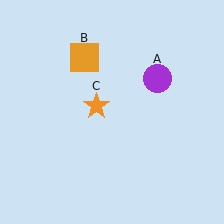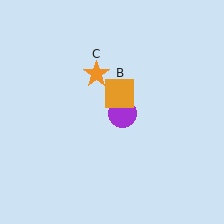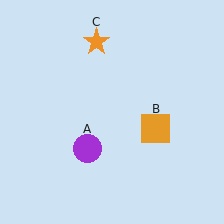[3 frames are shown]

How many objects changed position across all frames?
3 objects changed position: purple circle (object A), orange square (object B), orange star (object C).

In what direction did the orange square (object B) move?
The orange square (object B) moved down and to the right.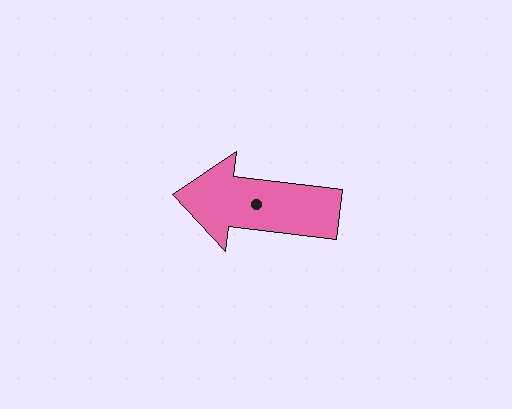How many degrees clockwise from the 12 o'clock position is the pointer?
Approximately 277 degrees.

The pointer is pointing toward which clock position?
Roughly 9 o'clock.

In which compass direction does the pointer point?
West.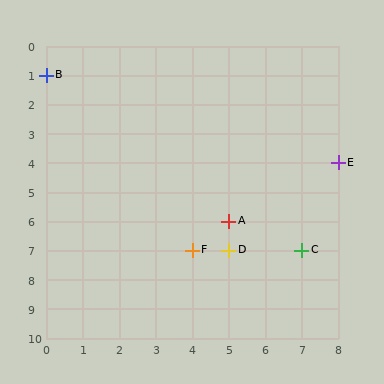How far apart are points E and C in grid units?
Points E and C are 1 column and 3 rows apart (about 3.2 grid units diagonally).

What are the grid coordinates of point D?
Point D is at grid coordinates (5, 7).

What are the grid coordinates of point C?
Point C is at grid coordinates (7, 7).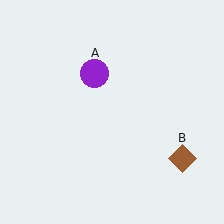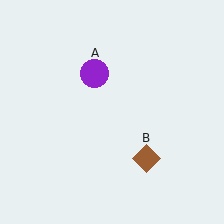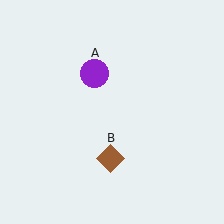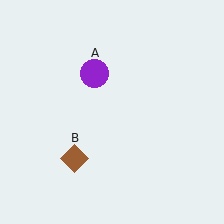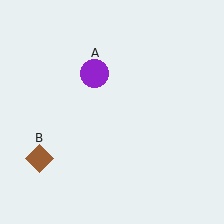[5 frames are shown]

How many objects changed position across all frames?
1 object changed position: brown diamond (object B).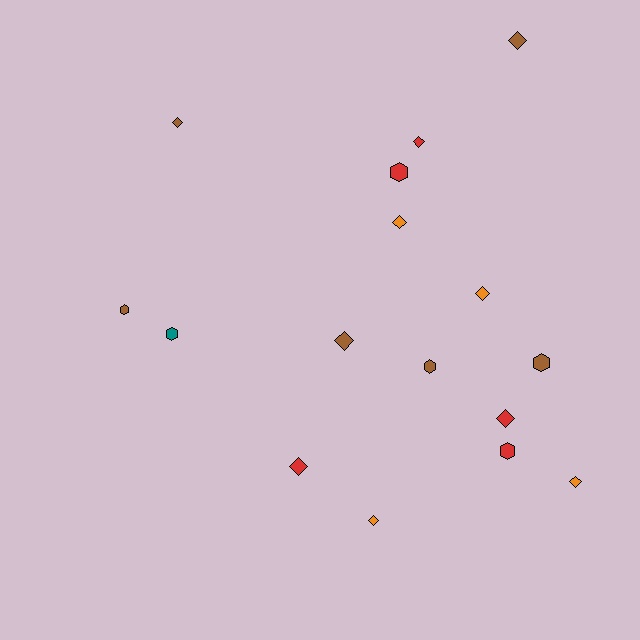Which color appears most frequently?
Brown, with 6 objects.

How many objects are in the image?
There are 16 objects.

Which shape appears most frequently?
Diamond, with 10 objects.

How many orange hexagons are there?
There are no orange hexagons.